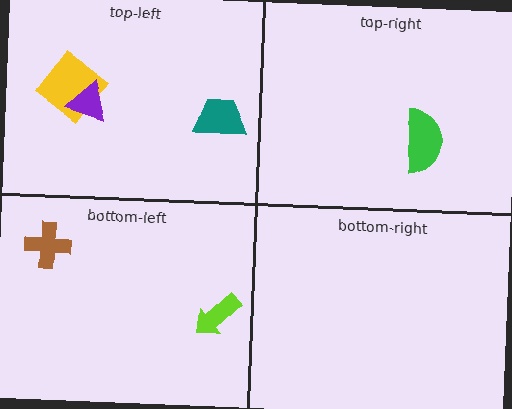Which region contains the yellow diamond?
The top-left region.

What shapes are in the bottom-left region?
The brown cross, the lime arrow.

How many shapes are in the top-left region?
3.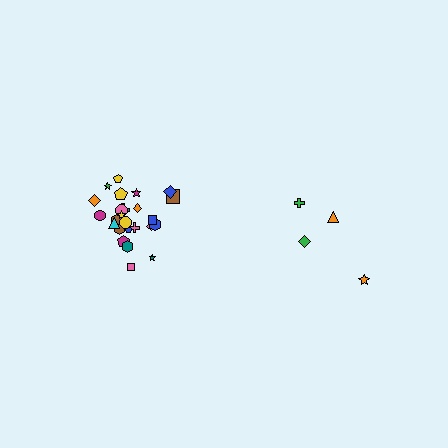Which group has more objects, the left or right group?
The left group.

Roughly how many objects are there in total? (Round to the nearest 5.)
Roughly 30 objects in total.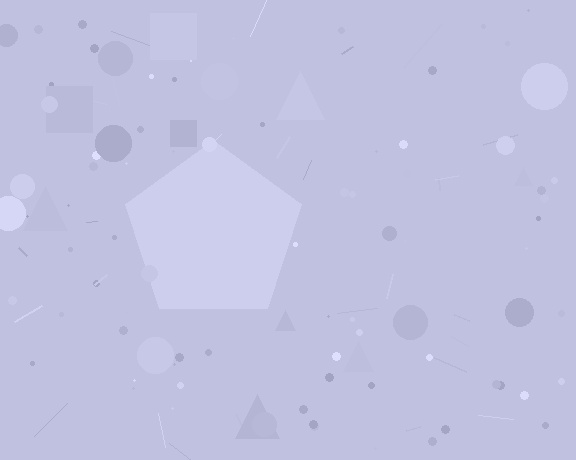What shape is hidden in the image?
A pentagon is hidden in the image.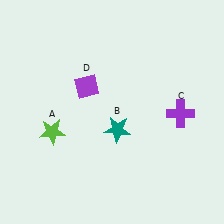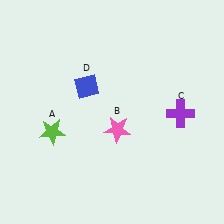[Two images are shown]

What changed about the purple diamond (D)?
In Image 1, D is purple. In Image 2, it changed to blue.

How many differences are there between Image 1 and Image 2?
There are 2 differences between the two images.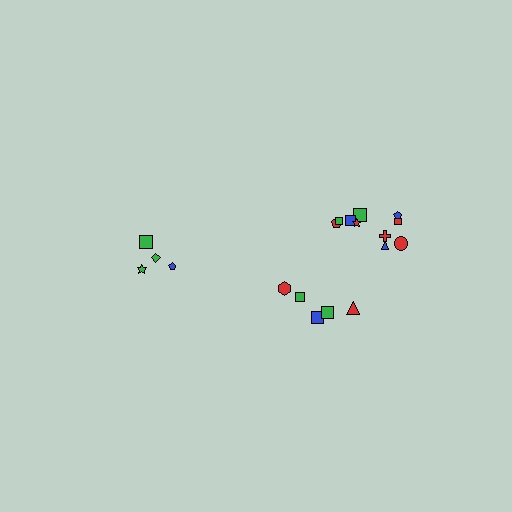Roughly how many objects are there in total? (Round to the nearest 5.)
Roughly 20 objects in total.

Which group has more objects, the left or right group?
The right group.